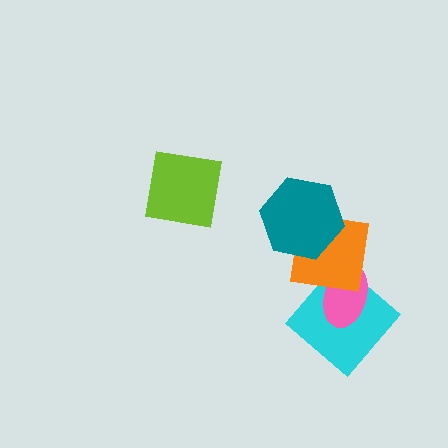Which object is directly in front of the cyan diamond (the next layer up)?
The pink ellipse is directly in front of the cyan diamond.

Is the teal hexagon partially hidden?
No, no other shape covers it.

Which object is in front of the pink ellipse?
The orange square is in front of the pink ellipse.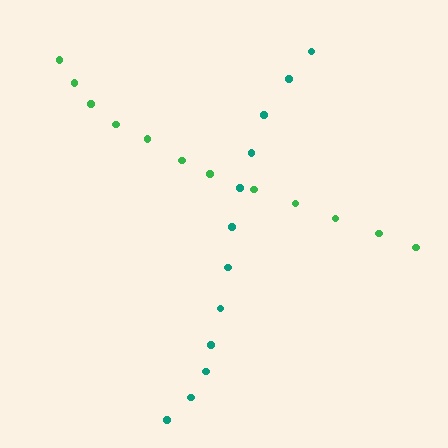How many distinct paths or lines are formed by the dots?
There are 2 distinct paths.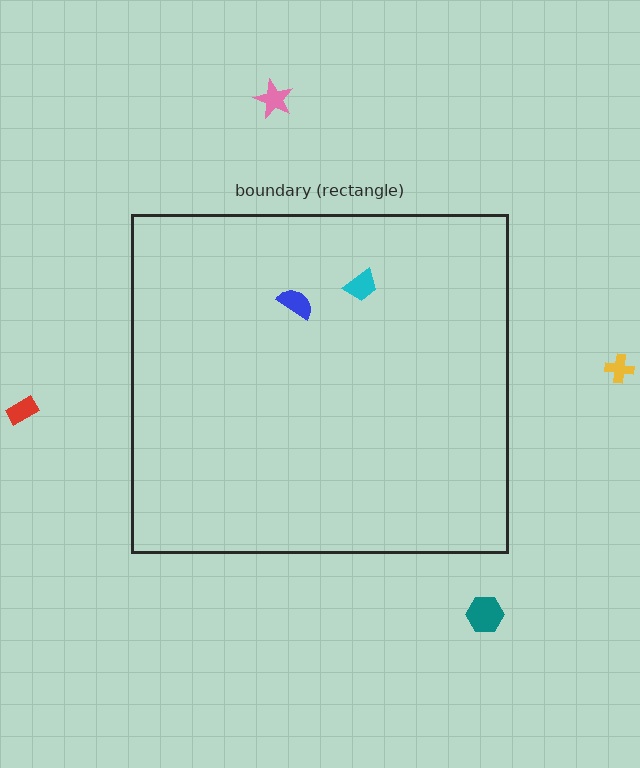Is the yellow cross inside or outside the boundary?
Outside.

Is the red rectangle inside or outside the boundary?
Outside.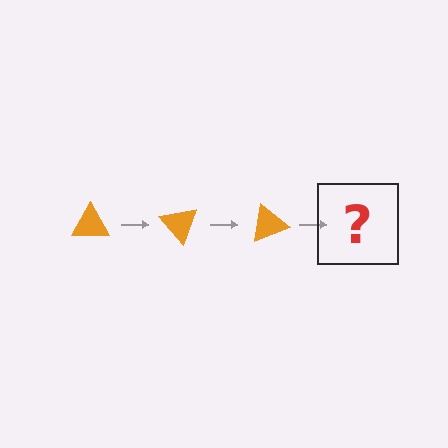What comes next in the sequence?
The next element should be an orange triangle rotated 150 degrees.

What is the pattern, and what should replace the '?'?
The pattern is that the triangle rotates 50 degrees each step. The '?' should be an orange triangle rotated 150 degrees.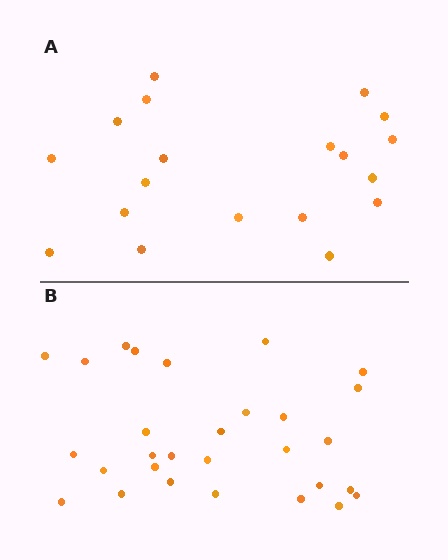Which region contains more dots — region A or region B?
Region B (the bottom region) has more dots.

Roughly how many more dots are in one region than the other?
Region B has roughly 10 or so more dots than region A.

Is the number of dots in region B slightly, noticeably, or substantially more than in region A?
Region B has substantially more. The ratio is roughly 1.5 to 1.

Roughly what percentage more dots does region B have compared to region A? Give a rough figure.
About 55% more.